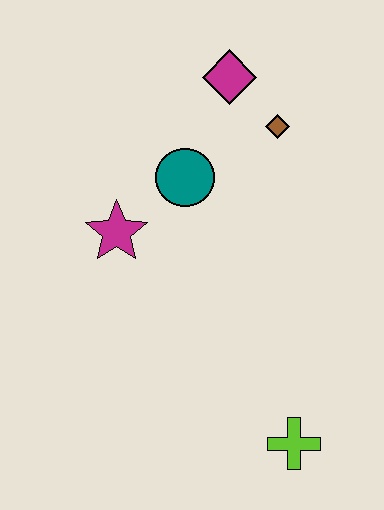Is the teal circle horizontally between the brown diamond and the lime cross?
No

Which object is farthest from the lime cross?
The magenta diamond is farthest from the lime cross.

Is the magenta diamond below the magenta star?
No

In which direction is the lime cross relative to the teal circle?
The lime cross is below the teal circle.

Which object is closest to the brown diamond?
The magenta diamond is closest to the brown diamond.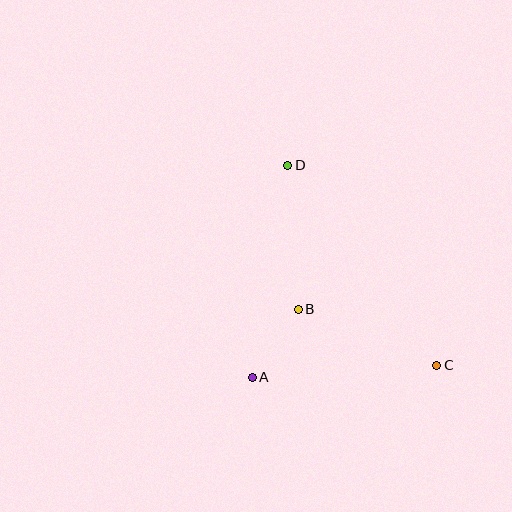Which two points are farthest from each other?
Points C and D are farthest from each other.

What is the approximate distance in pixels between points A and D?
The distance between A and D is approximately 215 pixels.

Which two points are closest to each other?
Points A and B are closest to each other.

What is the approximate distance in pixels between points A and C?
The distance between A and C is approximately 185 pixels.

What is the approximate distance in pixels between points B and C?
The distance between B and C is approximately 149 pixels.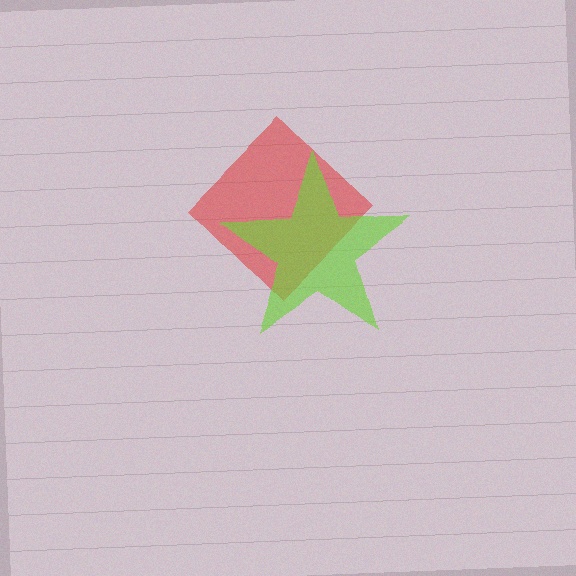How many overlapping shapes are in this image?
There are 2 overlapping shapes in the image.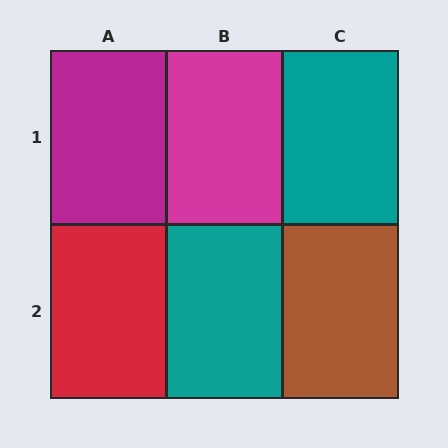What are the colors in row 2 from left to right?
Red, teal, brown.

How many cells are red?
1 cell is red.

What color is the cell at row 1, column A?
Magenta.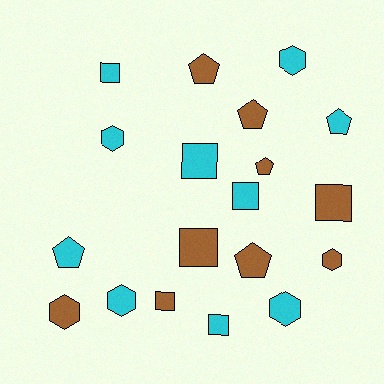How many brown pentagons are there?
There are 4 brown pentagons.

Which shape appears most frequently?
Square, with 7 objects.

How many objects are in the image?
There are 19 objects.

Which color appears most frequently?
Cyan, with 10 objects.